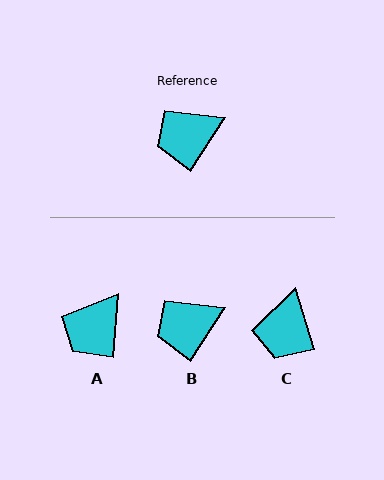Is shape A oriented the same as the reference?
No, it is off by about 28 degrees.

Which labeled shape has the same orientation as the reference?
B.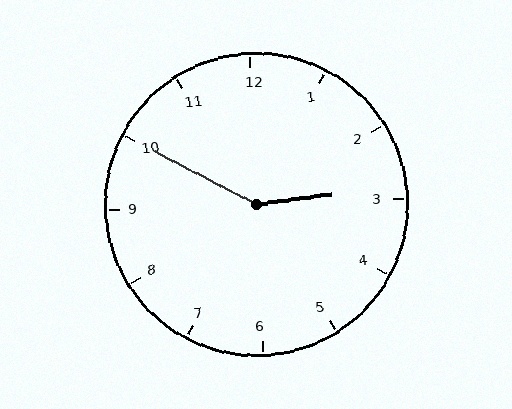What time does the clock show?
2:50.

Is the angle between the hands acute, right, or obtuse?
It is obtuse.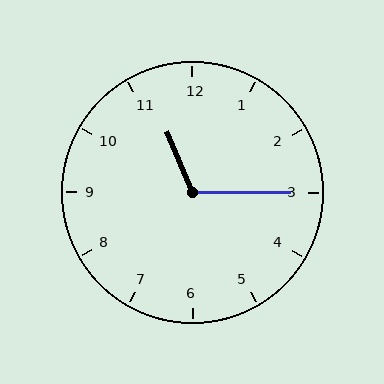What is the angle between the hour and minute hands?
Approximately 112 degrees.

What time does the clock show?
11:15.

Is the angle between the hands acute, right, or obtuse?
It is obtuse.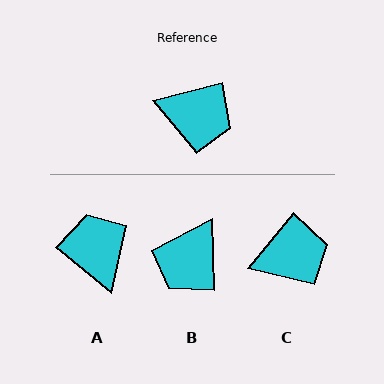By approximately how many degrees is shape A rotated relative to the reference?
Approximately 127 degrees counter-clockwise.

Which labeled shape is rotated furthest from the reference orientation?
A, about 127 degrees away.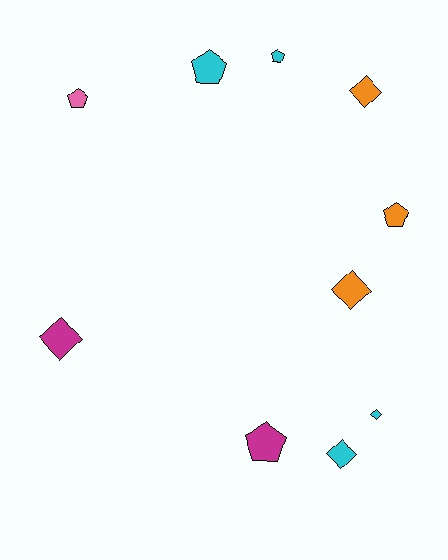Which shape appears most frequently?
Diamond, with 5 objects.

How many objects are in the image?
There are 10 objects.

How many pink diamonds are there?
There are no pink diamonds.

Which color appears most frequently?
Cyan, with 4 objects.